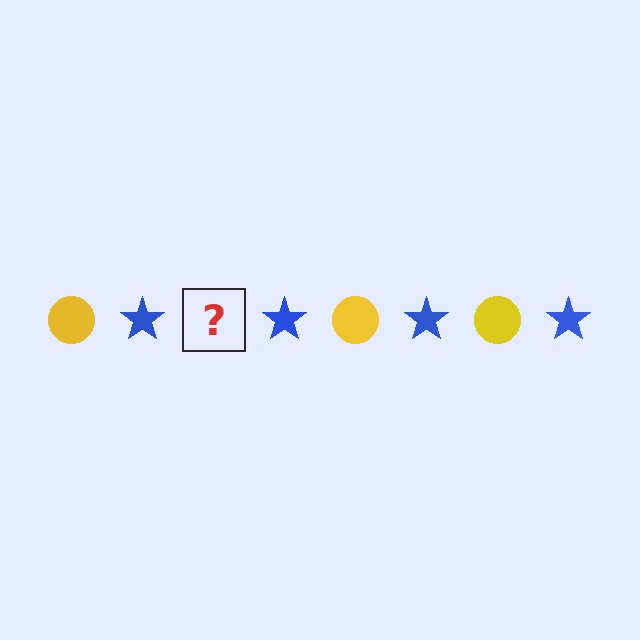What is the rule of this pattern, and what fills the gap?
The rule is that the pattern alternates between yellow circle and blue star. The gap should be filled with a yellow circle.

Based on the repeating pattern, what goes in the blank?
The blank should be a yellow circle.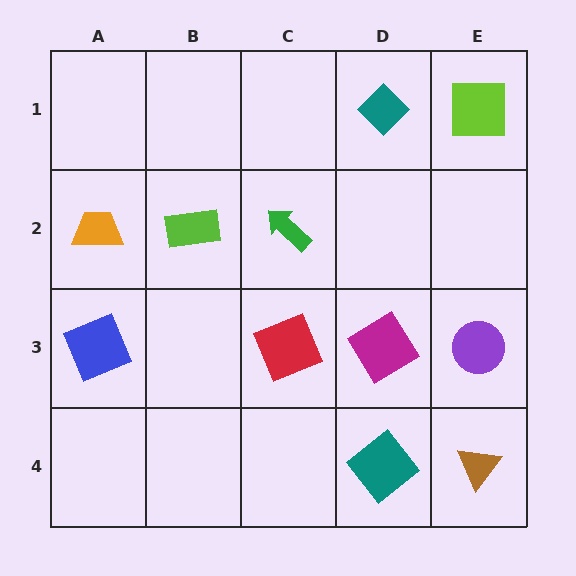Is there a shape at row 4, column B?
No, that cell is empty.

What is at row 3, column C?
A red square.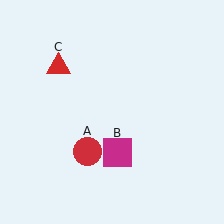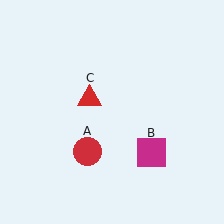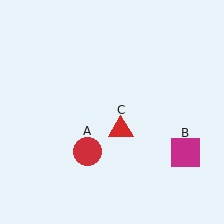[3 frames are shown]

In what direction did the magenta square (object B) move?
The magenta square (object B) moved right.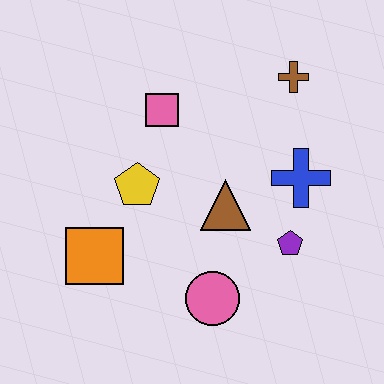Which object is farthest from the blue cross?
The orange square is farthest from the blue cross.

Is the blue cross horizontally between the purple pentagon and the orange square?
No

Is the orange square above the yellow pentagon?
No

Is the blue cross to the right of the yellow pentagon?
Yes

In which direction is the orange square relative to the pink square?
The orange square is below the pink square.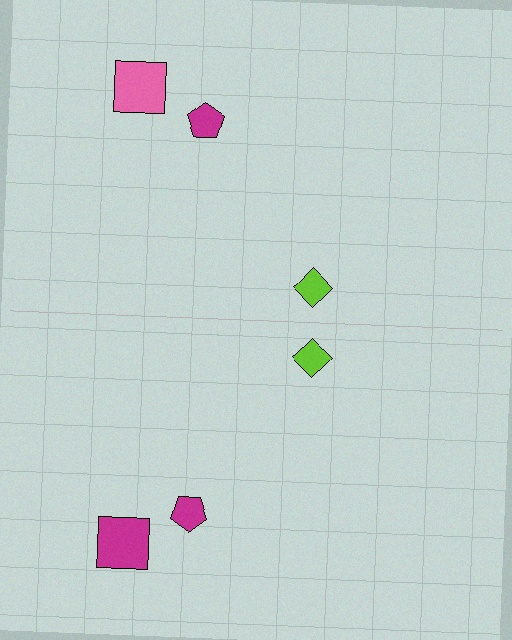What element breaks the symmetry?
The magenta square on the bottom side breaks the symmetry — its mirror counterpart is pink.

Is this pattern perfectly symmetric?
No, the pattern is not perfectly symmetric. The magenta square on the bottom side breaks the symmetry — its mirror counterpart is pink.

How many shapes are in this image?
There are 6 shapes in this image.